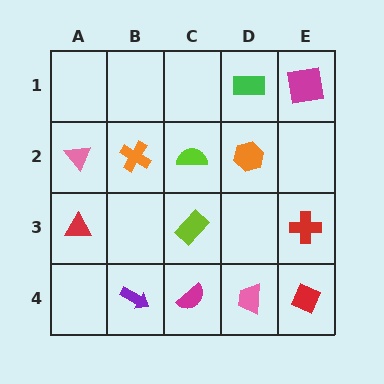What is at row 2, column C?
A lime semicircle.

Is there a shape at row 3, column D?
No, that cell is empty.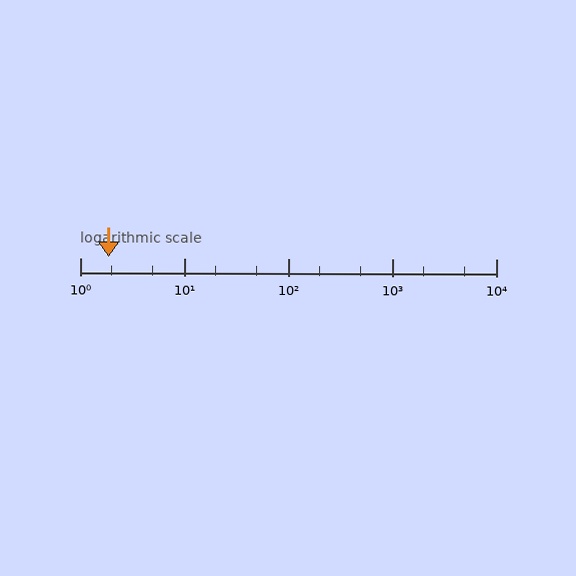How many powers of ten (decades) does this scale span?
The scale spans 4 decades, from 1 to 10000.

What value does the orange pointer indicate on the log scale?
The pointer indicates approximately 1.9.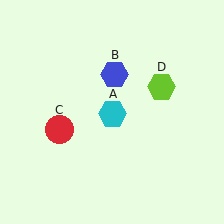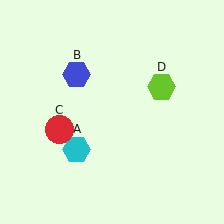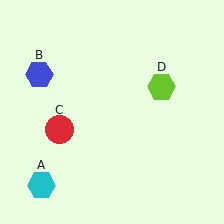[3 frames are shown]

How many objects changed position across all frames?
2 objects changed position: cyan hexagon (object A), blue hexagon (object B).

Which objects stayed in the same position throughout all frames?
Red circle (object C) and lime hexagon (object D) remained stationary.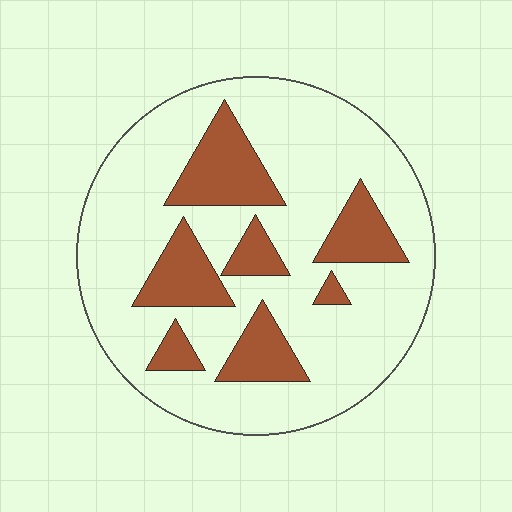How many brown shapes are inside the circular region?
7.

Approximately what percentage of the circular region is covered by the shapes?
Approximately 25%.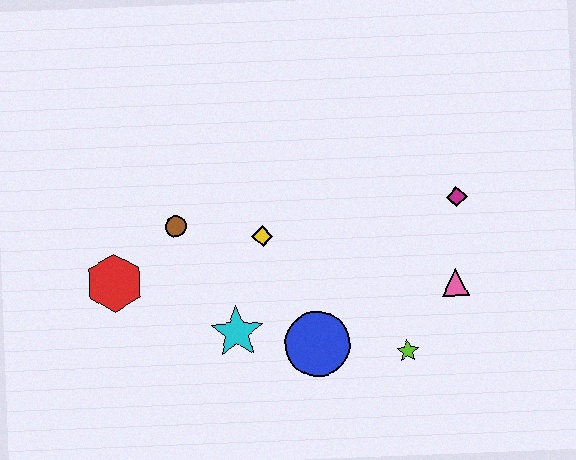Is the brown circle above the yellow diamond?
Yes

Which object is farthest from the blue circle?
The red hexagon is farthest from the blue circle.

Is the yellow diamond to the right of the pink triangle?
No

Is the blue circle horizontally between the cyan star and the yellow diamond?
No